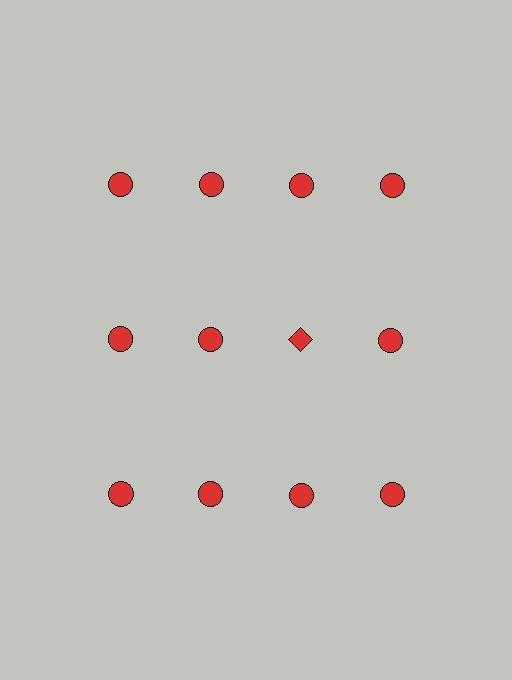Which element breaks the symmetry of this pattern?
The red diamond in the second row, center column breaks the symmetry. All other shapes are red circles.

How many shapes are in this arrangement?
There are 12 shapes arranged in a grid pattern.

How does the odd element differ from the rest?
It has a different shape: diamond instead of circle.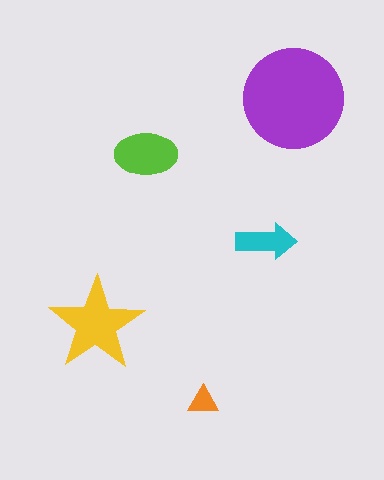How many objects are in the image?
There are 5 objects in the image.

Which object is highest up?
The purple circle is topmost.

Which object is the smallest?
The orange triangle.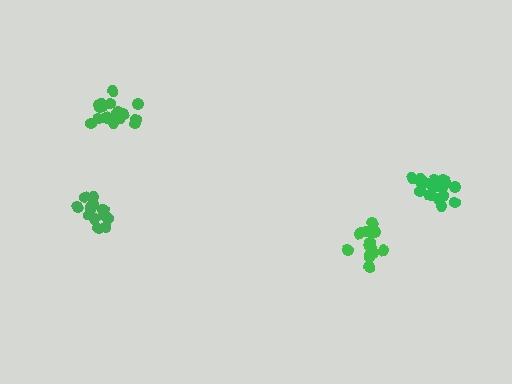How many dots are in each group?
Group 1: 13 dots, Group 2: 17 dots, Group 3: 16 dots, Group 4: 18 dots (64 total).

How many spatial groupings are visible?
There are 4 spatial groupings.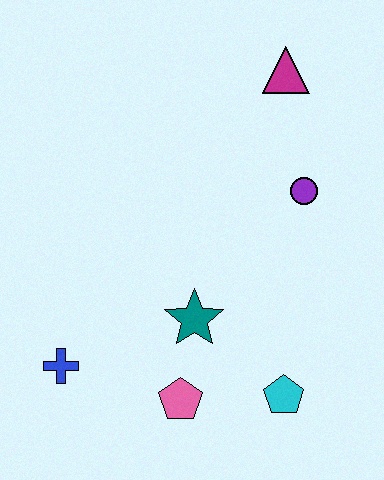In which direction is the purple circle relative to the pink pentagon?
The purple circle is above the pink pentagon.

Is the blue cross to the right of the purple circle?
No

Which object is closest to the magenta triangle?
The purple circle is closest to the magenta triangle.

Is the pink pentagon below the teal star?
Yes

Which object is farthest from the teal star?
The magenta triangle is farthest from the teal star.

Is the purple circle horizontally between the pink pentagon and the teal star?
No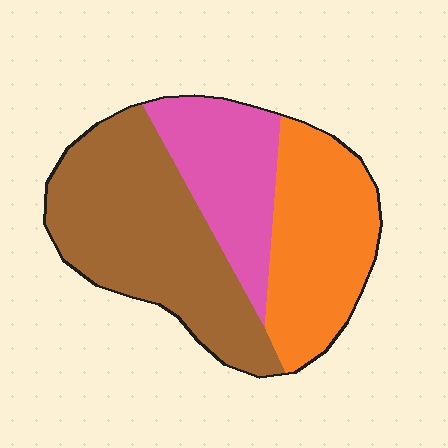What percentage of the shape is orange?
Orange covers roughly 30% of the shape.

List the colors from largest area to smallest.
From largest to smallest: brown, orange, pink.